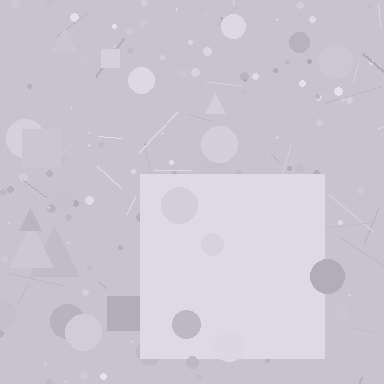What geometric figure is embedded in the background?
A square is embedded in the background.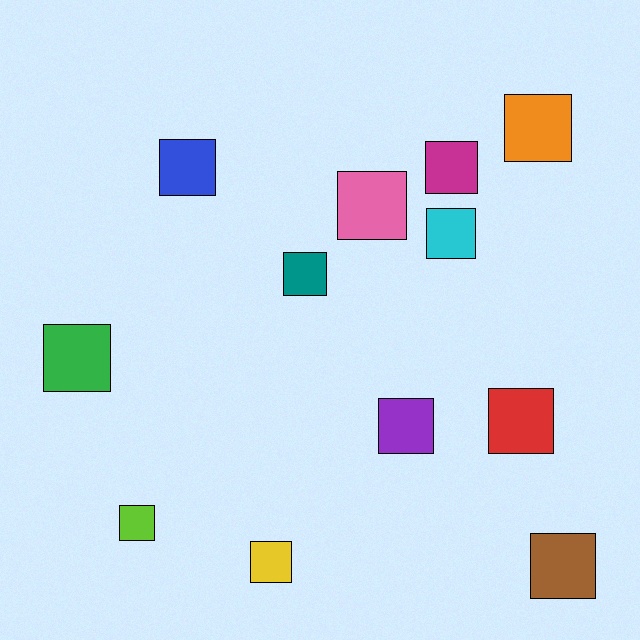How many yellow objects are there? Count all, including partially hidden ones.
There is 1 yellow object.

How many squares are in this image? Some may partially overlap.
There are 12 squares.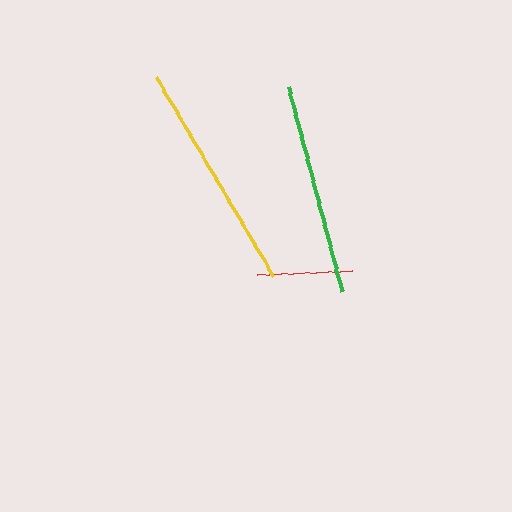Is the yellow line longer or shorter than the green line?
The yellow line is longer than the green line.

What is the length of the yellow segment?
The yellow segment is approximately 230 pixels long.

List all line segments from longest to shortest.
From longest to shortest: yellow, green, red.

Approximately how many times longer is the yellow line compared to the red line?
The yellow line is approximately 2.4 times the length of the red line.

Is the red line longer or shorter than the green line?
The green line is longer than the red line.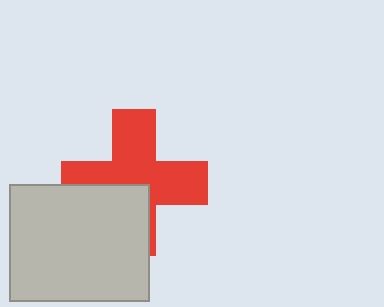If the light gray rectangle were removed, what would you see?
You would see the complete red cross.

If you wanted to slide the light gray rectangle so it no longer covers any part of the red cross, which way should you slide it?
Slide it down — that is the most direct way to separate the two shapes.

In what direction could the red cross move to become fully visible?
The red cross could move up. That would shift it out from behind the light gray rectangle entirely.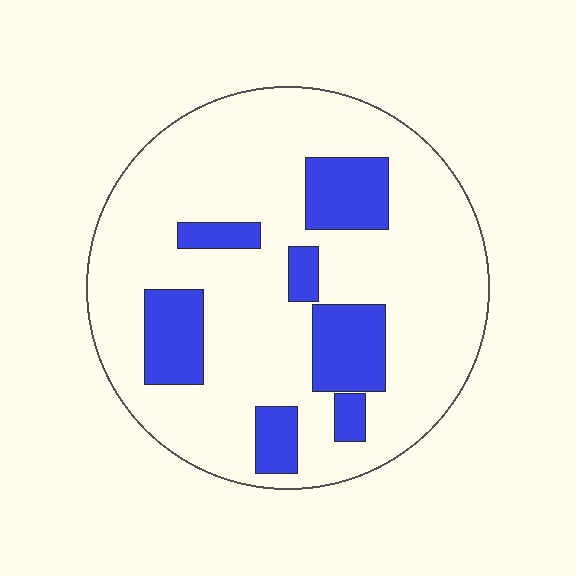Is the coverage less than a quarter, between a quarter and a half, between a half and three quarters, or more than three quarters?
Less than a quarter.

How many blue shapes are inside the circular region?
7.